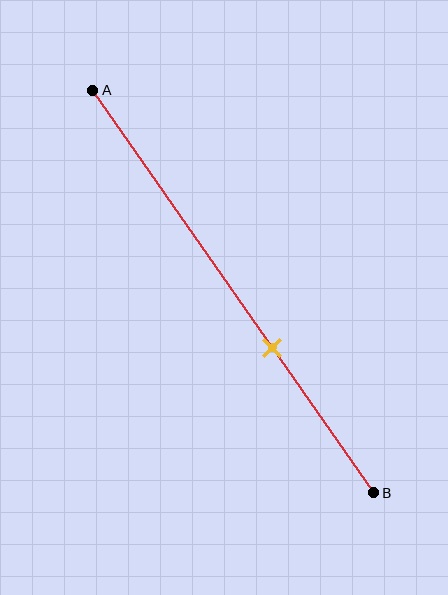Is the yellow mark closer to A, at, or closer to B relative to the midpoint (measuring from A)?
The yellow mark is closer to point B than the midpoint of segment AB.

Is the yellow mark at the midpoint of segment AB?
No, the mark is at about 65% from A, not at the 50% midpoint.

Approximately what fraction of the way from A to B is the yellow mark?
The yellow mark is approximately 65% of the way from A to B.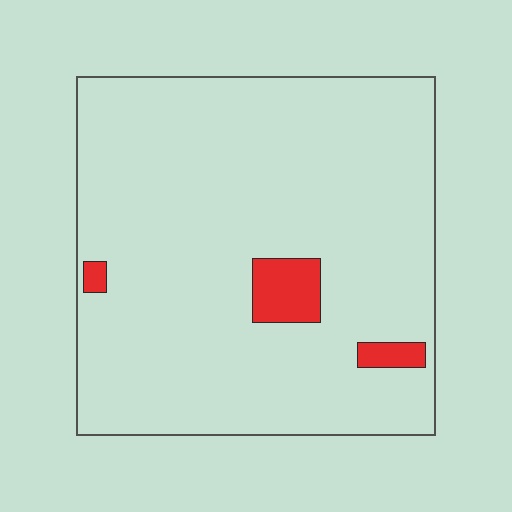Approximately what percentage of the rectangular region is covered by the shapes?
Approximately 5%.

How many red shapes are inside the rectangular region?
3.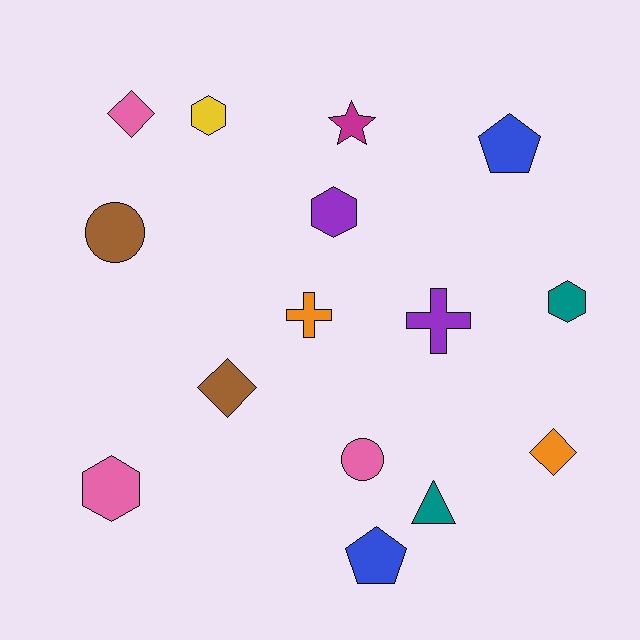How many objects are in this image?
There are 15 objects.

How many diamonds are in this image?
There are 3 diamonds.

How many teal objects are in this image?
There are 2 teal objects.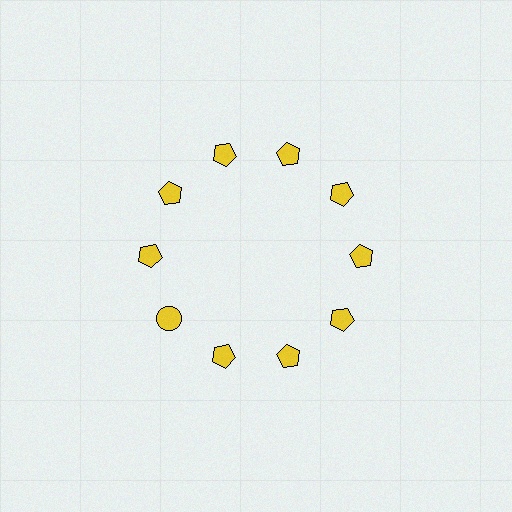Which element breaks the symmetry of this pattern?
The yellow circle at roughly the 8 o'clock position breaks the symmetry. All other shapes are yellow pentagons.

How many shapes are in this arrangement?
There are 10 shapes arranged in a ring pattern.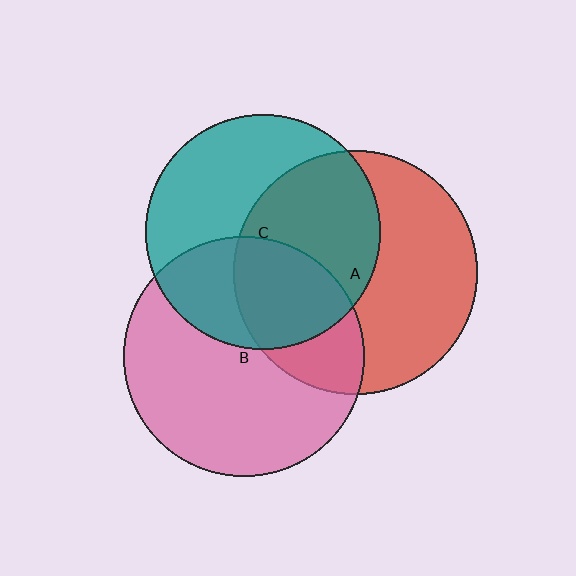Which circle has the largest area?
Circle A (red).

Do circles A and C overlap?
Yes.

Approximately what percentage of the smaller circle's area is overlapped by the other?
Approximately 50%.